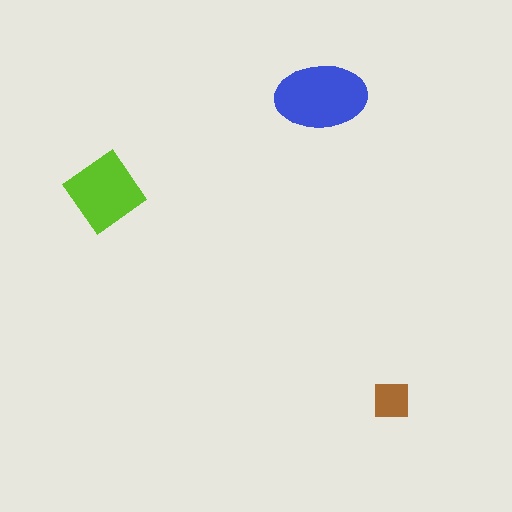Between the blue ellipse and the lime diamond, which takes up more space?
The blue ellipse.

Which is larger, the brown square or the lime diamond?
The lime diamond.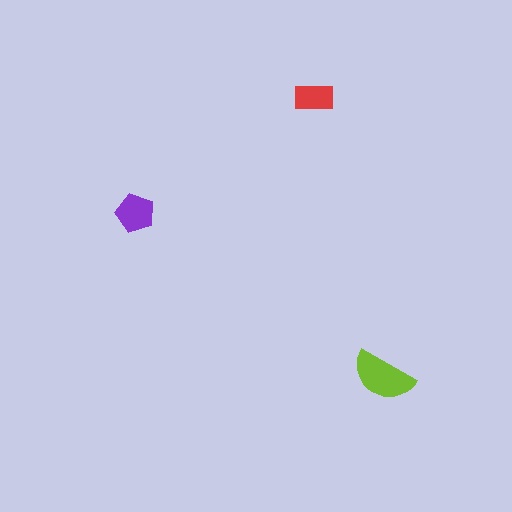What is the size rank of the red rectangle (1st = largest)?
3rd.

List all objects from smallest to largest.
The red rectangle, the purple pentagon, the lime semicircle.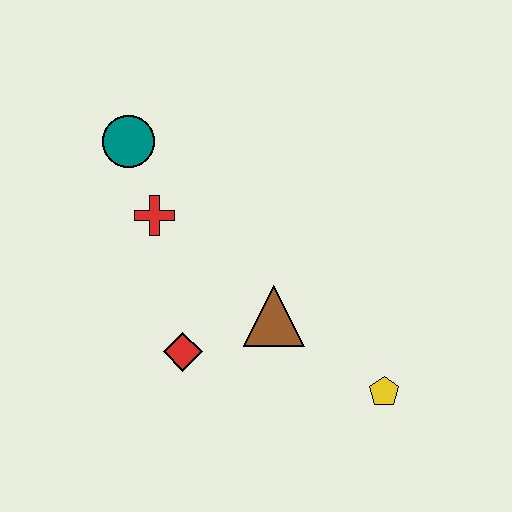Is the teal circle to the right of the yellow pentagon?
No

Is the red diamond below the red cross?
Yes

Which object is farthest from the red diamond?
The teal circle is farthest from the red diamond.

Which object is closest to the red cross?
The teal circle is closest to the red cross.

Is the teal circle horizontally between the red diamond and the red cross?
No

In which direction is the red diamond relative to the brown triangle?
The red diamond is to the left of the brown triangle.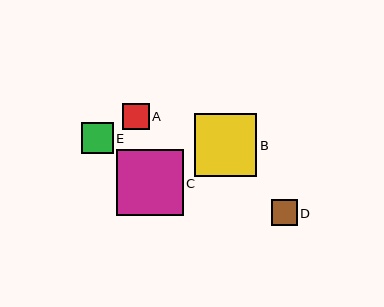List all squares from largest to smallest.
From largest to smallest: C, B, E, A, D.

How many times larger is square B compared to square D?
Square B is approximately 2.4 times the size of square D.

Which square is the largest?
Square C is the largest with a size of approximately 67 pixels.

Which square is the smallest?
Square D is the smallest with a size of approximately 26 pixels.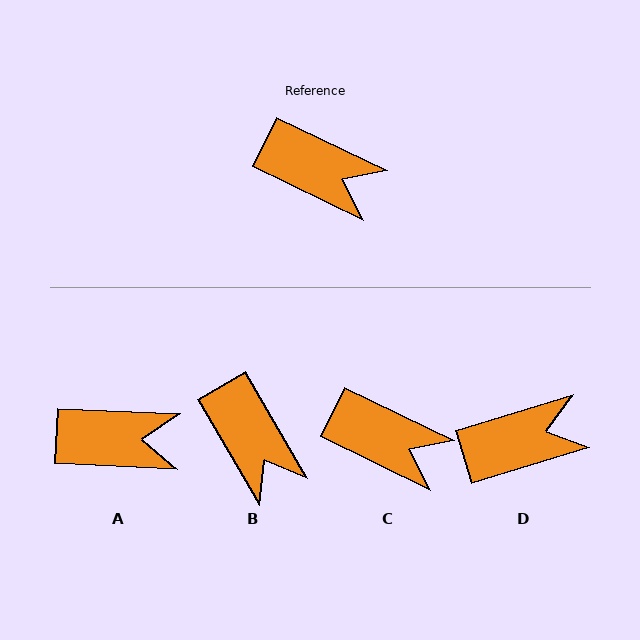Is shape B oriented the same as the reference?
No, it is off by about 34 degrees.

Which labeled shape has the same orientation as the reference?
C.